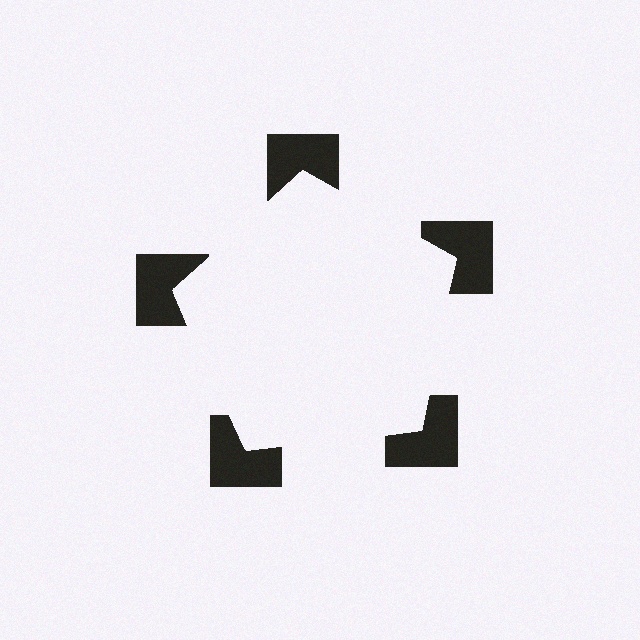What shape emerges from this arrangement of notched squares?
An illusory pentagon — its edges are inferred from the aligned wedge cuts in the notched squares, not physically drawn.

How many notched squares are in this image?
There are 5 — one at each vertex of the illusory pentagon.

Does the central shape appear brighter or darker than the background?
It typically appears slightly brighter than the background, even though no actual brightness change is drawn.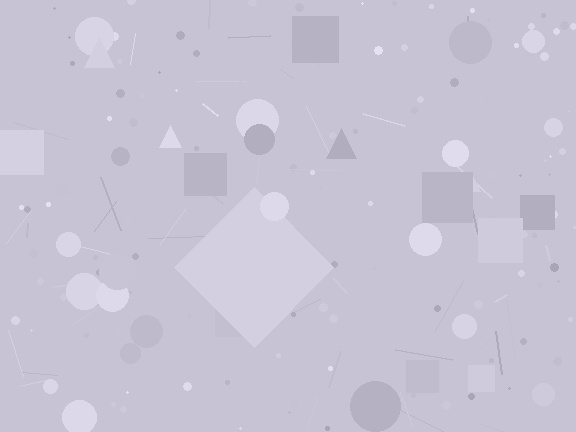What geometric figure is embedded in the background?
A diamond is embedded in the background.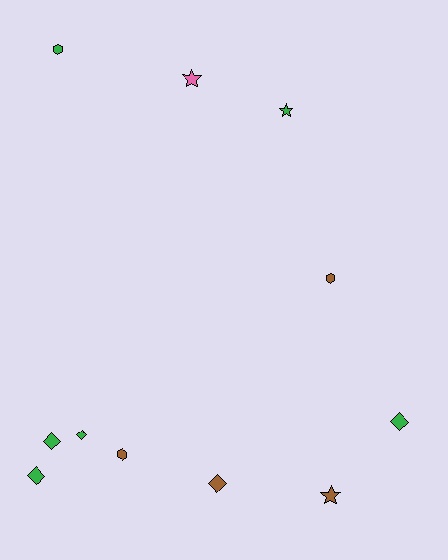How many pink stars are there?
There is 1 pink star.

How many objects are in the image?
There are 11 objects.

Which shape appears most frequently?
Diamond, with 5 objects.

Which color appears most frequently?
Green, with 6 objects.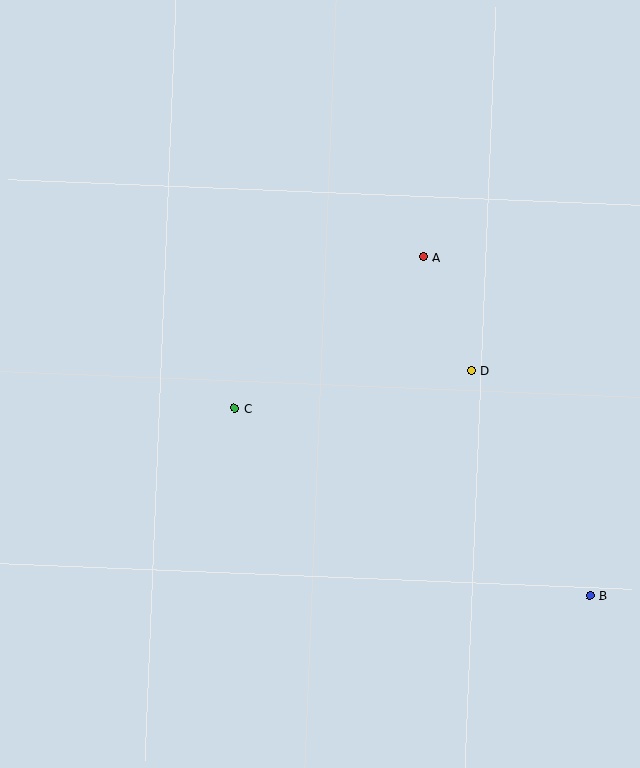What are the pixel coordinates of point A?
Point A is at (423, 257).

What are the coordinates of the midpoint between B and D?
The midpoint between B and D is at (530, 483).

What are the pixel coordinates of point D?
Point D is at (471, 370).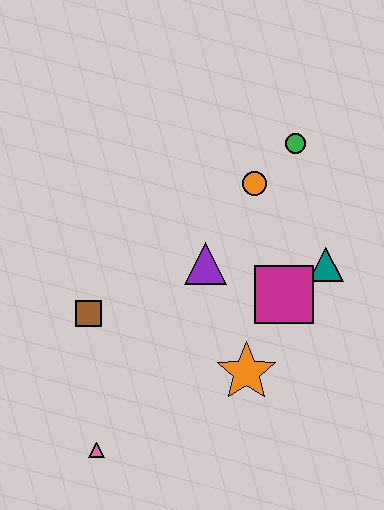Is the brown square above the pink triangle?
Yes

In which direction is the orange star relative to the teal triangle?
The orange star is below the teal triangle.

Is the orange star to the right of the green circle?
No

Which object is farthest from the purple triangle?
The pink triangle is farthest from the purple triangle.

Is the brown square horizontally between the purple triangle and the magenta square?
No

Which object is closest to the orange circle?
The green circle is closest to the orange circle.